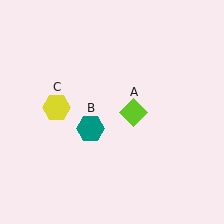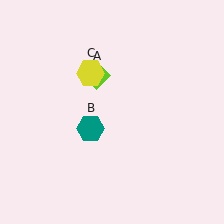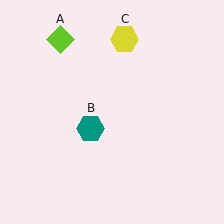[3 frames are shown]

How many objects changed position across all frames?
2 objects changed position: lime diamond (object A), yellow hexagon (object C).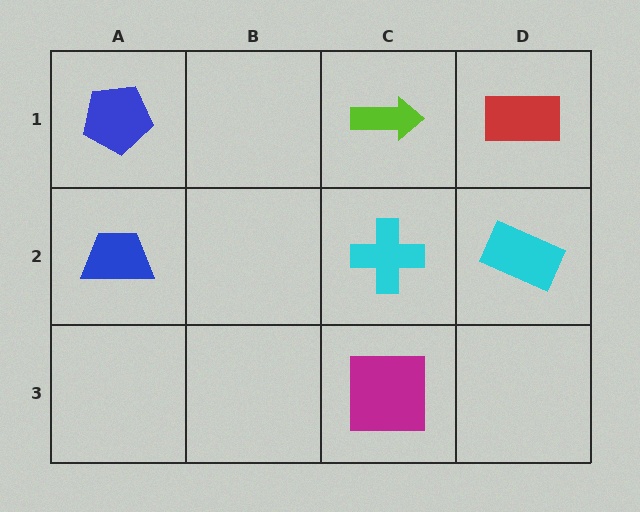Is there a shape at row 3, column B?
No, that cell is empty.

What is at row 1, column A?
A blue pentagon.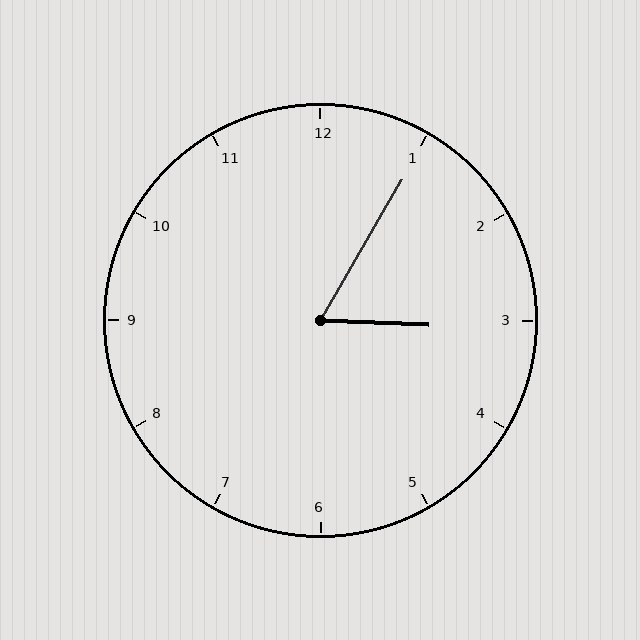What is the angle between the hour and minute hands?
Approximately 62 degrees.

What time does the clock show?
3:05.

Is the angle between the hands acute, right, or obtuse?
It is acute.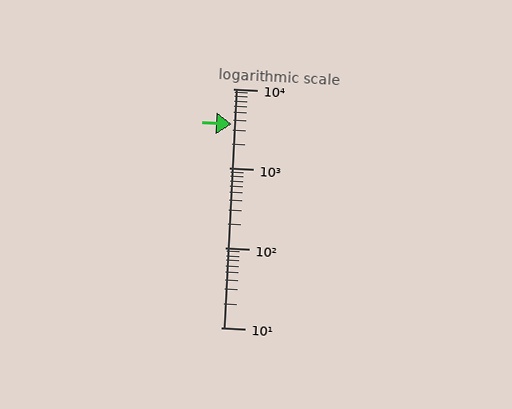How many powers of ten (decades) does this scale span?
The scale spans 3 decades, from 10 to 10000.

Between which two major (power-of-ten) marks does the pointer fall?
The pointer is between 1000 and 10000.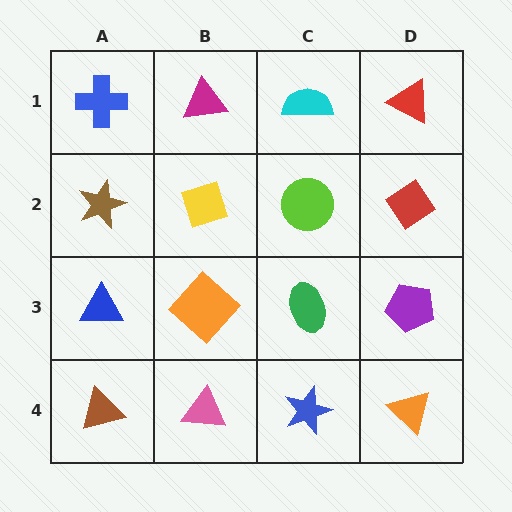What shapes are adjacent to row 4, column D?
A purple pentagon (row 3, column D), a blue star (row 4, column C).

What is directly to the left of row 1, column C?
A magenta triangle.